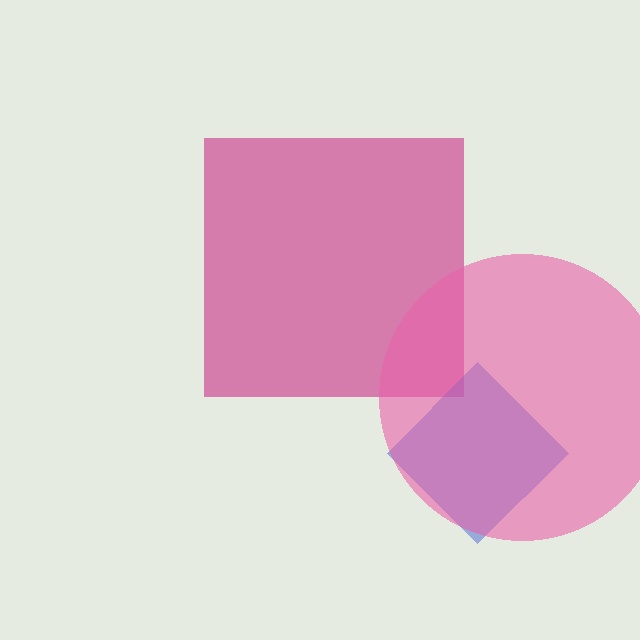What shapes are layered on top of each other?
The layered shapes are: a magenta square, a blue diamond, a pink circle.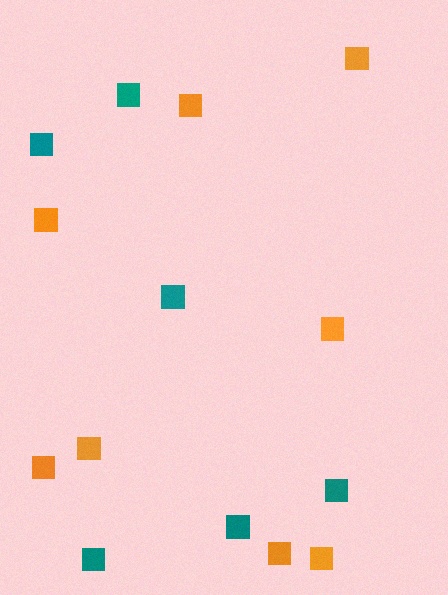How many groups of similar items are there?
There are 2 groups: one group of teal squares (6) and one group of orange squares (8).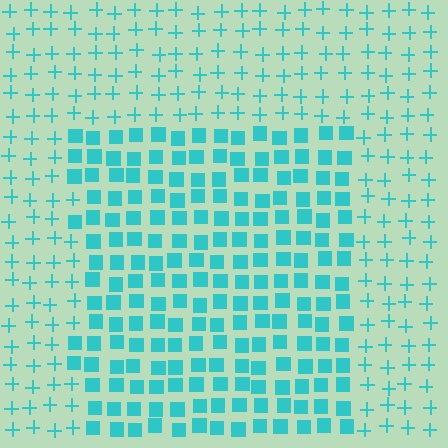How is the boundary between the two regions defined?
The boundary is defined by a change in element shape: squares inside vs. plus signs outside. All elements share the same color and spacing.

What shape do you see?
I see a rectangle.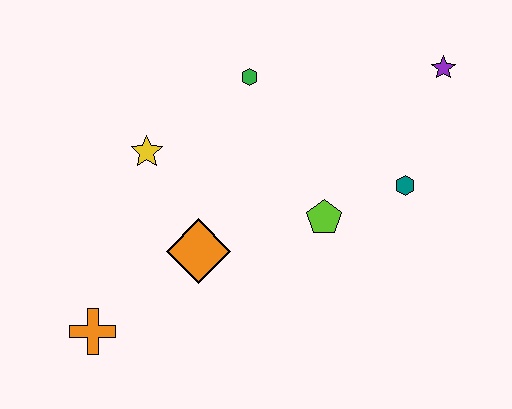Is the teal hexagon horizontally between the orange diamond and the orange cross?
No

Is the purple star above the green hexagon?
Yes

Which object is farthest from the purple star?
The orange cross is farthest from the purple star.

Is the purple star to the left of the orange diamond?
No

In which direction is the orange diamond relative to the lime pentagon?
The orange diamond is to the left of the lime pentagon.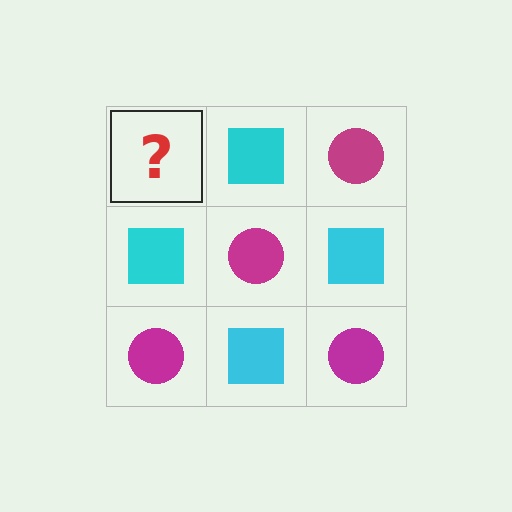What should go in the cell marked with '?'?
The missing cell should contain a magenta circle.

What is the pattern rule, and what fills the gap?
The rule is that it alternates magenta circle and cyan square in a checkerboard pattern. The gap should be filled with a magenta circle.